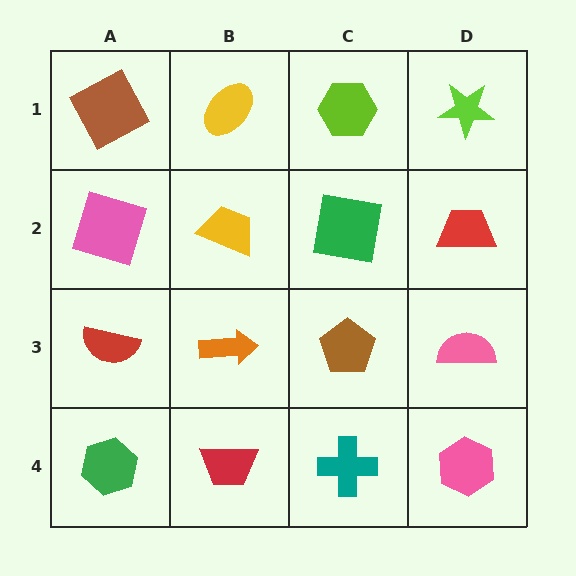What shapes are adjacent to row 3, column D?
A red trapezoid (row 2, column D), a pink hexagon (row 4, column D), a brown pentagon (row 3, column C).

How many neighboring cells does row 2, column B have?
4.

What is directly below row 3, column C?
A teal cross.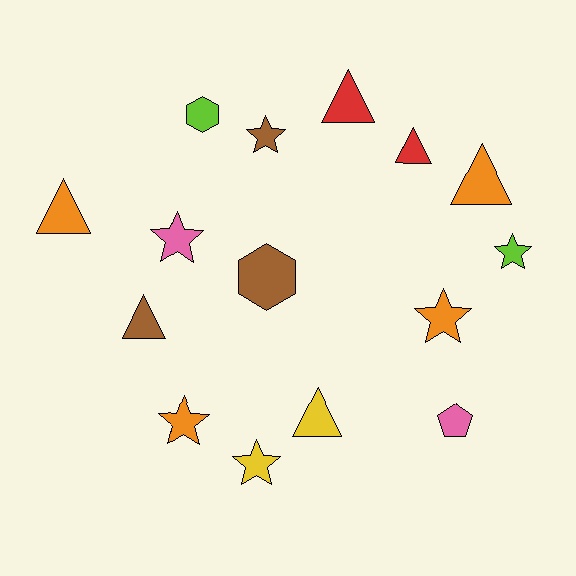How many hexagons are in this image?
There are 2 hexagons.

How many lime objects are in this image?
There are 2 lime objects.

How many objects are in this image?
There are 15 objects.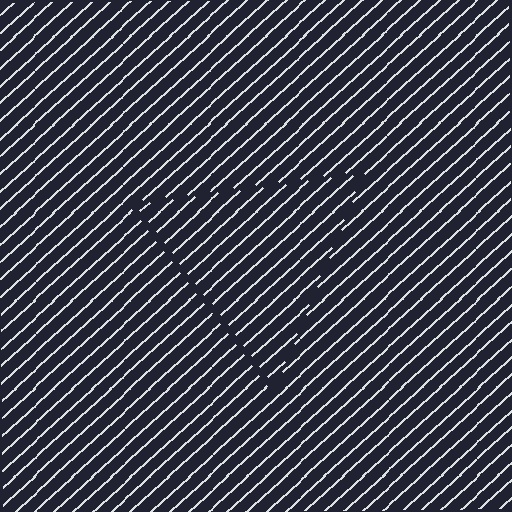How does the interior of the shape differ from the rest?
The interior of the shape contains the same grating, shifted by half a period — the contour is defined by the phase discontinuity where line-ends from the inner and outer gratings abut.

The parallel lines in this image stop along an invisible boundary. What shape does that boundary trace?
An illusory triangle. The interior of the shape contains the same grating, shifted by half a period — the contour is defined by the phase discontinuity where line-ends from the inner and outer gratings abut.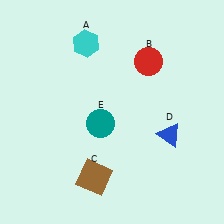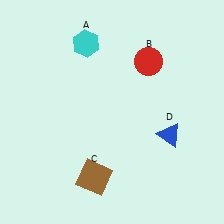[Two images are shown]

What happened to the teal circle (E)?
The teal circle (E) was removed in Image 2. It was in the bottom-left area of Image 1.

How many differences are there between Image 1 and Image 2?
There is 1 difference between the two images.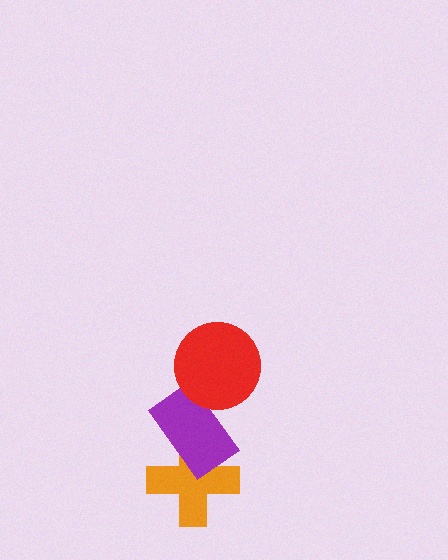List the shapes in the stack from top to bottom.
From top to bottom: the red circle, the purple rectangle, the orange cross.